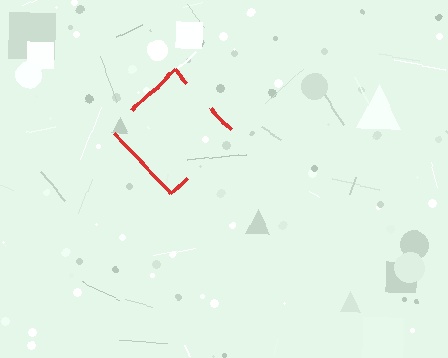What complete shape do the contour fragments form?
The contour fragments form a diamond.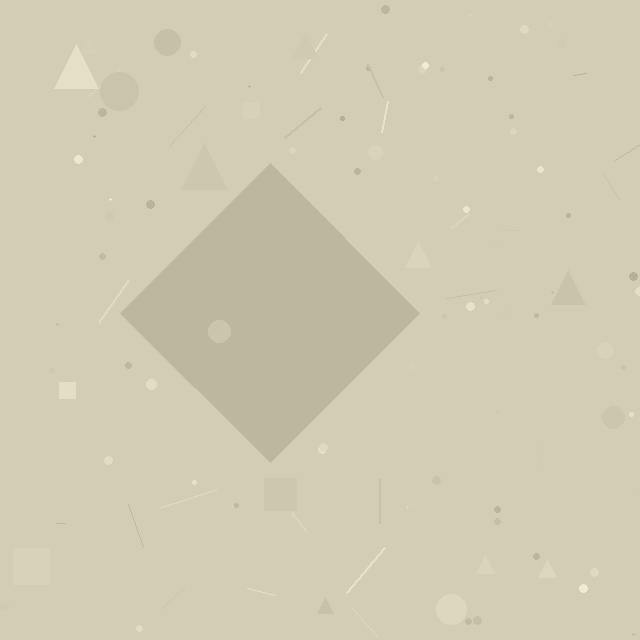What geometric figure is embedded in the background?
A diamond is embedded in the background.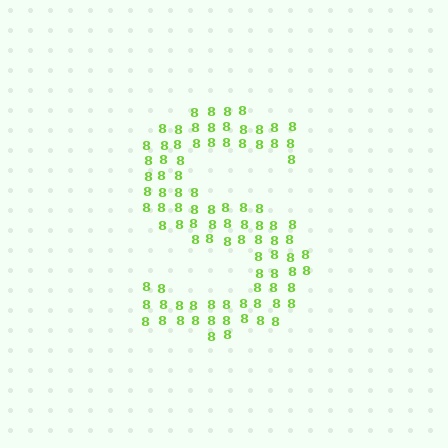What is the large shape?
The large shape is the letter S.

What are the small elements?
The small elements are digit 8's.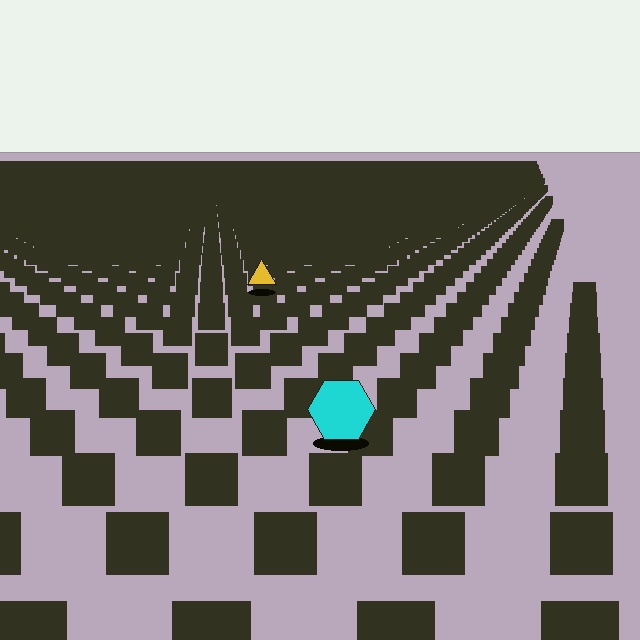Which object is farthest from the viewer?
The yellow triangle is farthest from the viewer. It appears smaller and the ground texture around it is denser.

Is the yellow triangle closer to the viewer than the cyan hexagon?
No. The cyan hexagon is closer — you can tell from the texture gradient: the ground texture is coarser near it.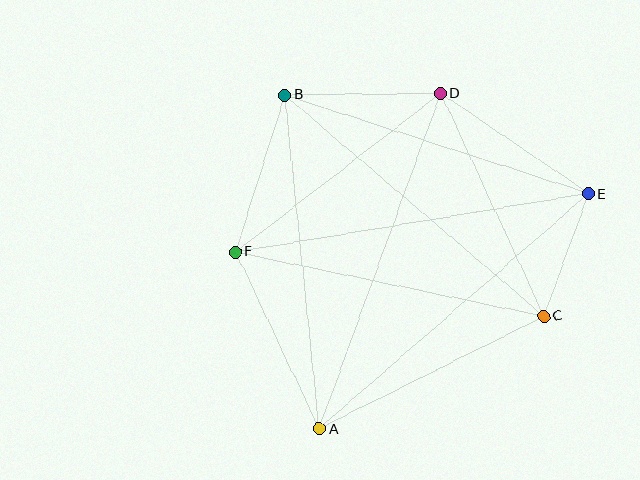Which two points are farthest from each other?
Points E and F are farthest from each other.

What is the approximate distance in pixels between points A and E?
The distance between A and E is approximately 357 pixels.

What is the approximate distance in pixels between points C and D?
The distance between C and D is approximately 245 pixels.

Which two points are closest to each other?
Points C and E are closest to each other.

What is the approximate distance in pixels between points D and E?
The distance between D and E is approximately 179 pixels.